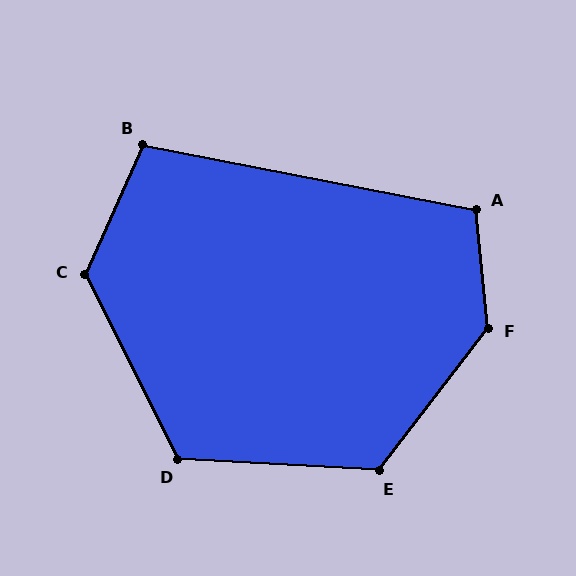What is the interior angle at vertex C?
Approximately 129 degrees (obtuse).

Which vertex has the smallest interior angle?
B, at approximately 103 degrees.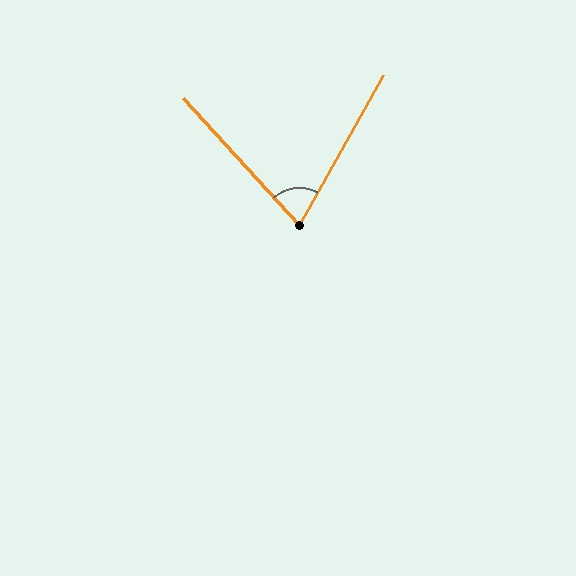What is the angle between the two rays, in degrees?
Approximately 72 degrees.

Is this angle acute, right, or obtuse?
It is acute.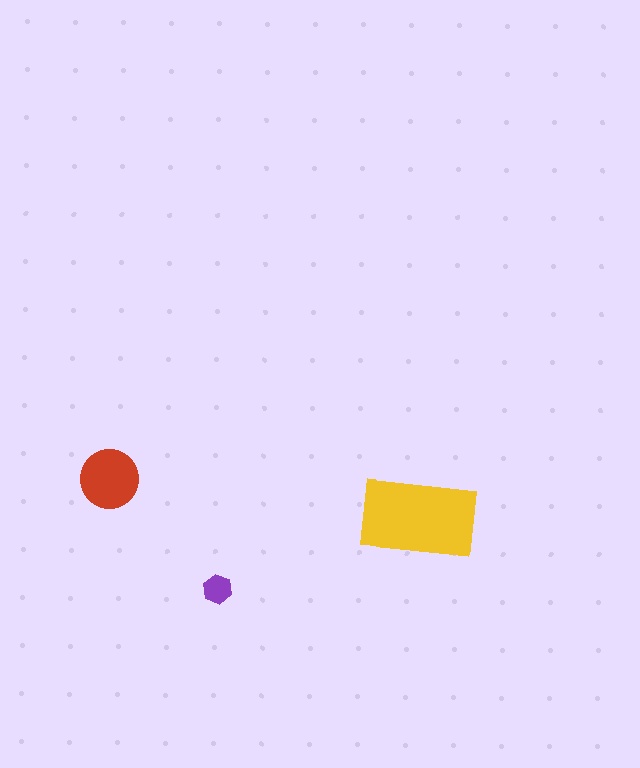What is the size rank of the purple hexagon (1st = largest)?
3rd.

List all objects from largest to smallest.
The yellow rectangle, the red circle, the purple hexagon.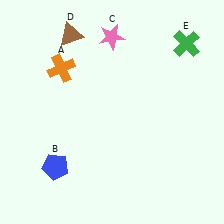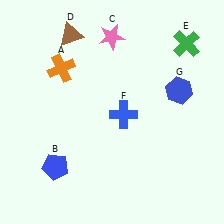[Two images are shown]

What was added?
A blue cross (F), a blue hexagon (G) were added in Image 2.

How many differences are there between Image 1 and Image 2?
There are 2 differences between the two images.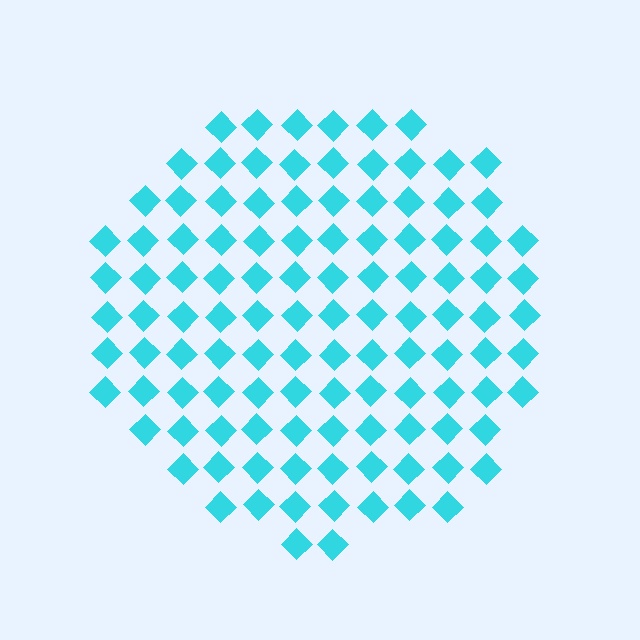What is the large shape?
The large shape is a circle.